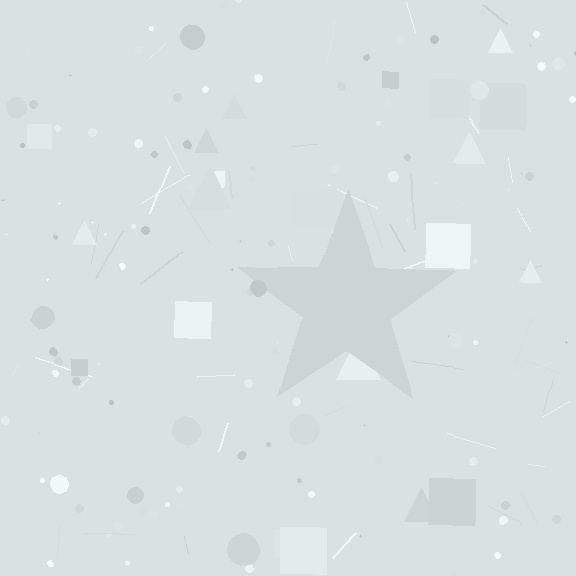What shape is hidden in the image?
A star is hidden in the image.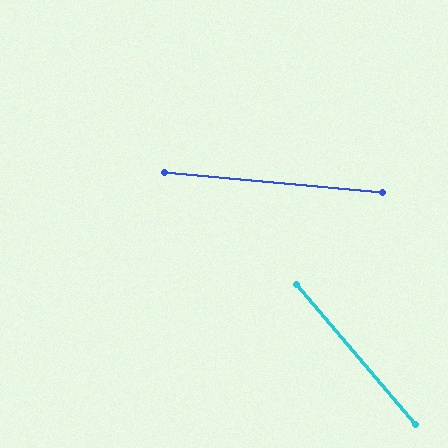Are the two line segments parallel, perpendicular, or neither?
Neither parallel nor perpendicular — they differ by about 45°.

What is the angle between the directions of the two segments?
Approximately 45 degrees.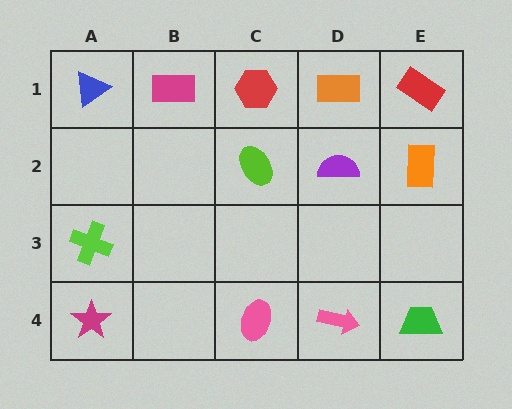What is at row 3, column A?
A lime cross.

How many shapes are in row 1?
5 shapes.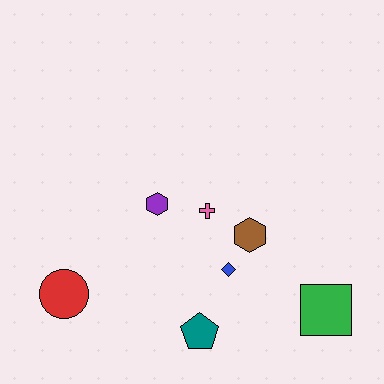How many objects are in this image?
There are 7 objects.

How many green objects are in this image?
There is 1 green object.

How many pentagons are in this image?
There is 1 pentagon.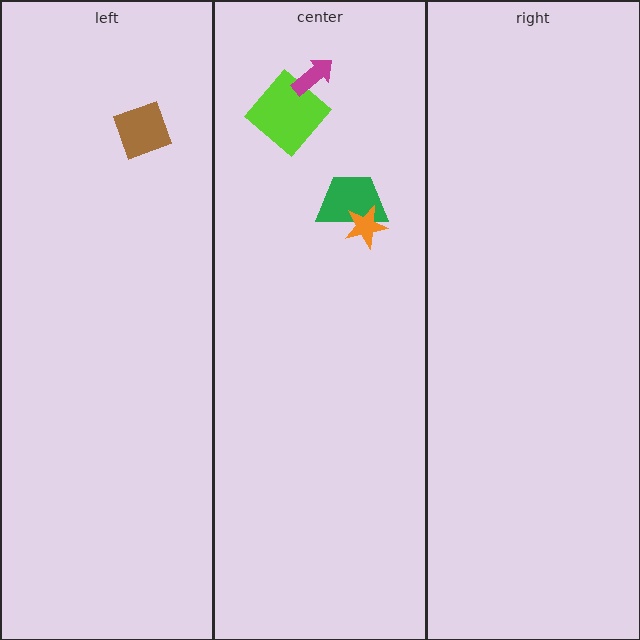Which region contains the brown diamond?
The left region.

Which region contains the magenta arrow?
The center region.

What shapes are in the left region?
The brown diamond.